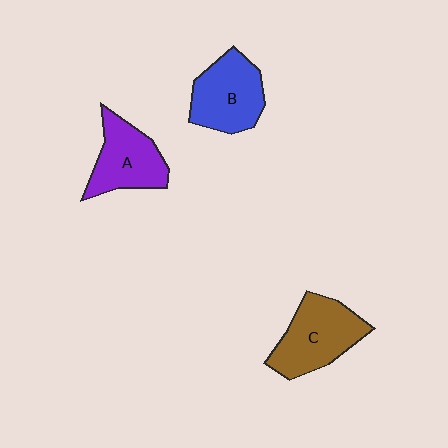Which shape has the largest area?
Shape C (brown).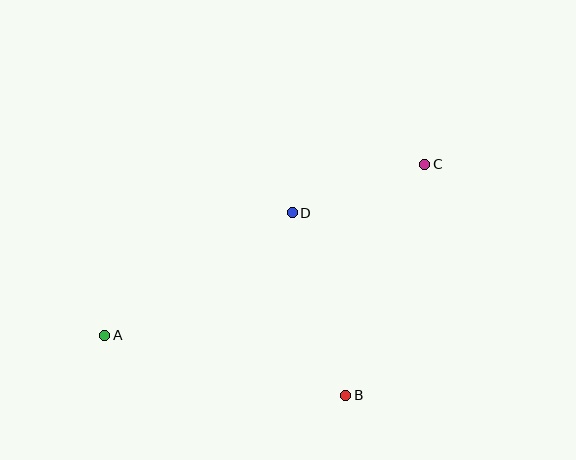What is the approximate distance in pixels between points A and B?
The distance between A and B is approximately 248 pixels.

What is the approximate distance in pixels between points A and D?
The distance between A and D is approximately 224 pixels.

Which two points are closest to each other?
Points C and D are closest to each other.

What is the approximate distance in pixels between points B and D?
The distance between B and D is approximately 190 pixels.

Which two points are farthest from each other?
Points A and C are farthest from each other.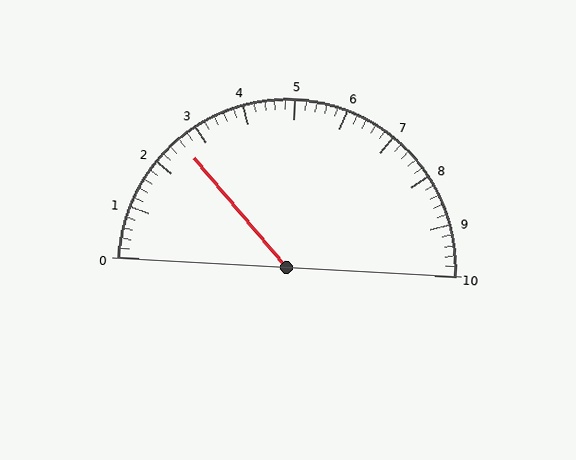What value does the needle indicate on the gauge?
The needle indicates approximately 2.6.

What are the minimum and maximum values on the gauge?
The gauge ranges from 0 to 10.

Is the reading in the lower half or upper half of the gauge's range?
The reading is in the lower half of the range (0 to 10).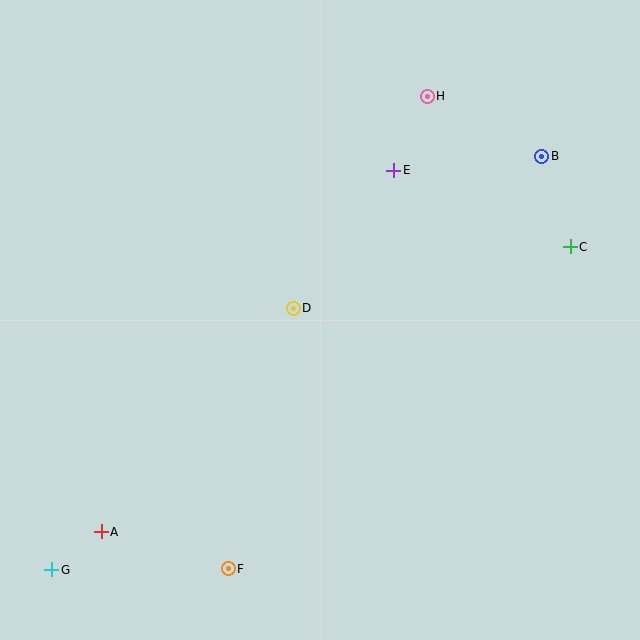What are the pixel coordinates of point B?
Point B is at (542, 156).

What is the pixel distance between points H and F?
The distance between H and F is 513 pixels.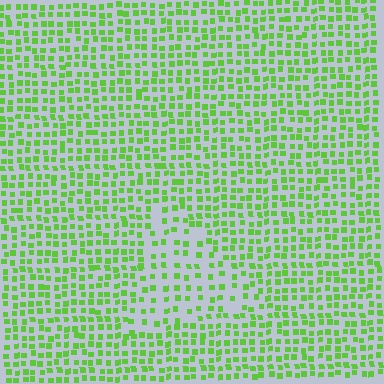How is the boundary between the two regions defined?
The boundary is defined by a change in element density (approximately 1.8x ratio). All elements are the same color, size, and shape.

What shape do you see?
I see a triangle.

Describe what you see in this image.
The image contains small lime elements arranged at two different densities. A triangle-shaped region is visible where the elements are less densely packed than the surrounding area.